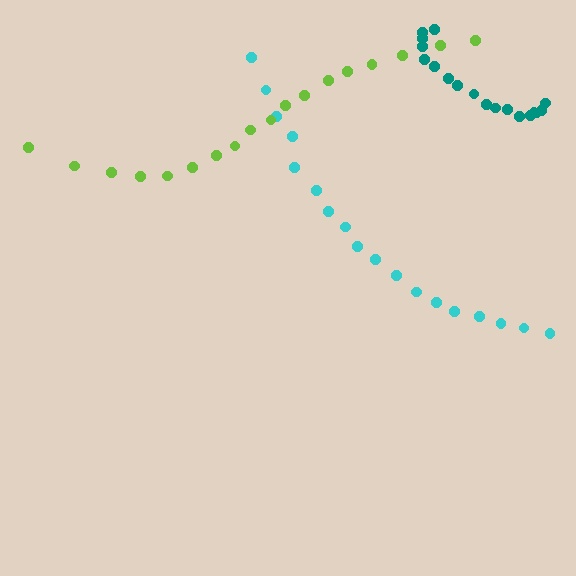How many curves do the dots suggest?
There are 3 distinct paths.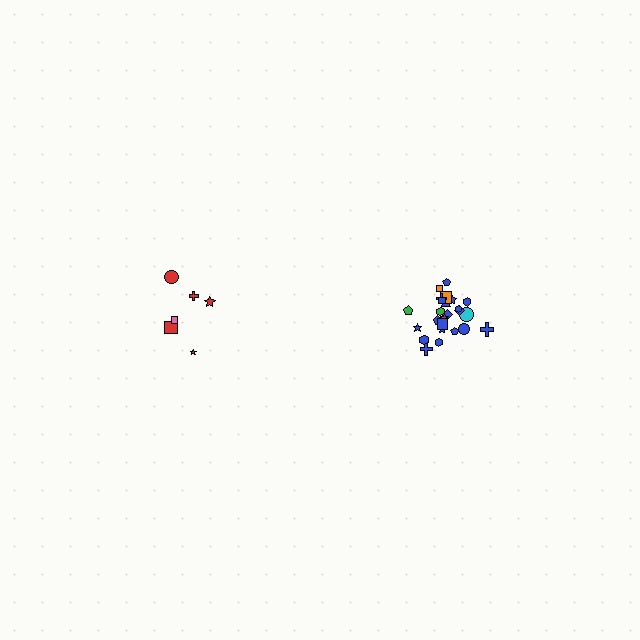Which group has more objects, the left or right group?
The right group.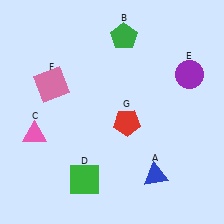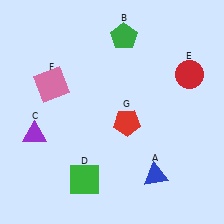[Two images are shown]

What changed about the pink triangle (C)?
In Image 1, C is pink. In Image 2, it changed to purple.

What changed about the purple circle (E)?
In Image 1, E is purple. In Image 2, it changed to red.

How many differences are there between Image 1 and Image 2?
There are 2 differences between the two images.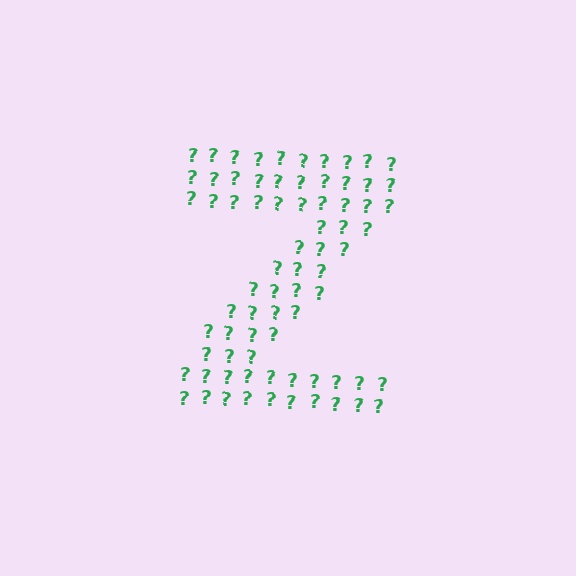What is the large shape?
The large shape is the letter Z.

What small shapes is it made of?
It is made of small question marks.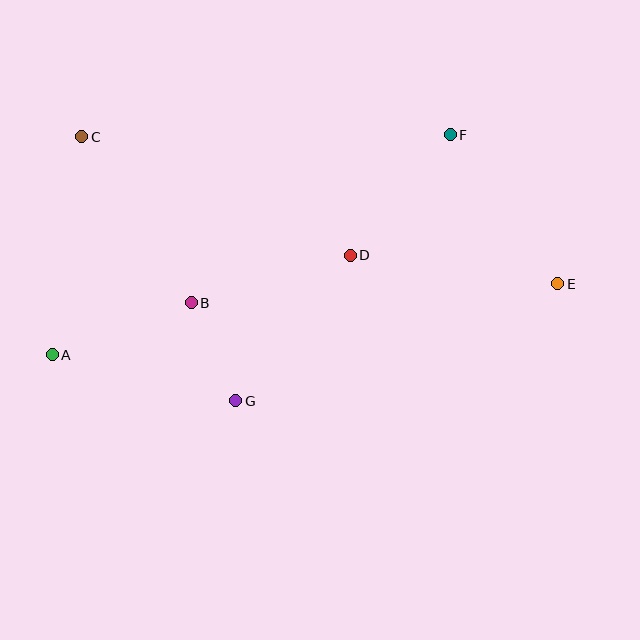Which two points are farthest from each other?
Points A and E are farthest from each other.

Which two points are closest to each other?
Points B and G are closest to each other.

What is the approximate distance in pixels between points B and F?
The distance between B and F is approximately 309 pixels.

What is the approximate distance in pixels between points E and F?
The distance between E and F is approximately 184 pixels.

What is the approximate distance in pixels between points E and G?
The distance between E and G is approximately 343 pixels.